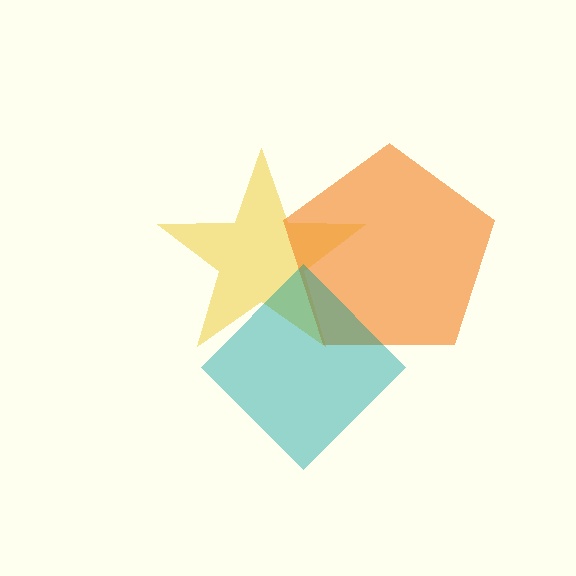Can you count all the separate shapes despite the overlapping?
Yes, there are 3 separate shapes.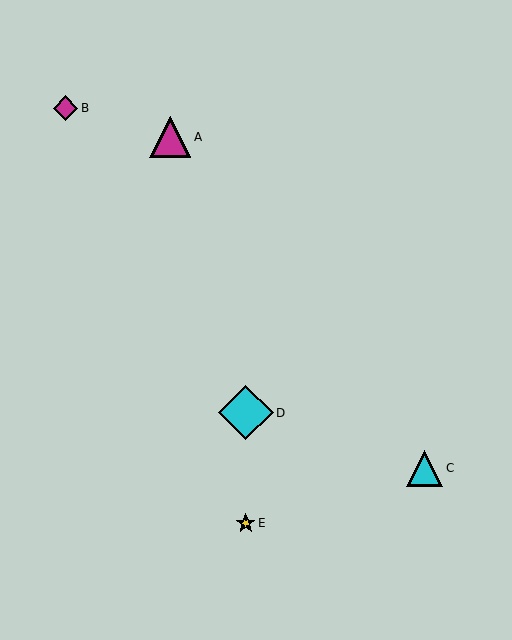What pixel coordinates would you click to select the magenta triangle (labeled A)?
Click at (170, 137) to select the magenta triangle A.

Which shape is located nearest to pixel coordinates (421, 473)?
The cyan triangle (labeled C) at (425, 468) is nearest to that location.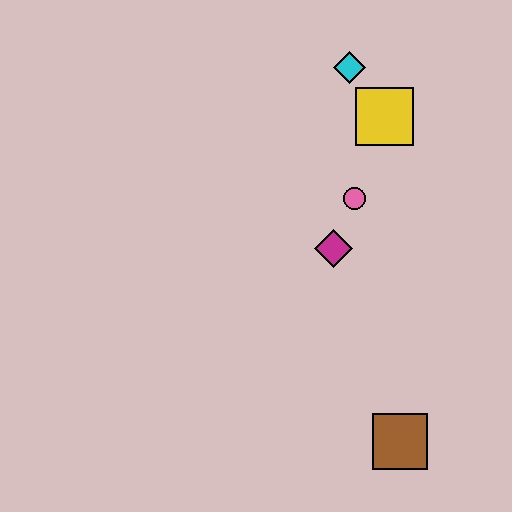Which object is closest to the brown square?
The magenta diamond is closest to the brown square.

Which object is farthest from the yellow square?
The brown square is farthest from the yellow square.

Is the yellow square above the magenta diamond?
Yes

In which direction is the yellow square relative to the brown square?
The yellow square is above the brown square.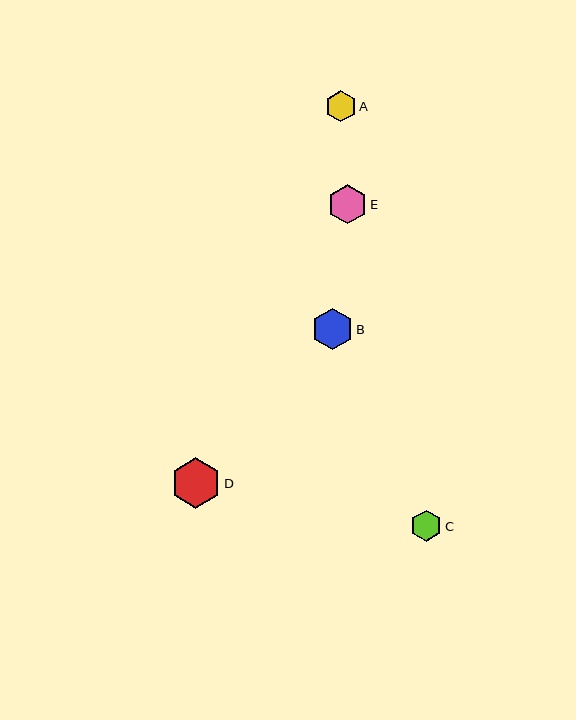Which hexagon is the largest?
Hexagon D is the largest with a size of approximately 50 pixels.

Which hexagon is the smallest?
Hexagon A is the smallest with a size of approximately 31 pixels.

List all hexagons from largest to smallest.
From largest to smallest: D, B, E, C, A.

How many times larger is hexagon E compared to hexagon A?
Hexagon E is approximately 1.2 times the size of hexagon A.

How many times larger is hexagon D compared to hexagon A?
Hexagon D is approximately 1.6 times the size of hexagon A.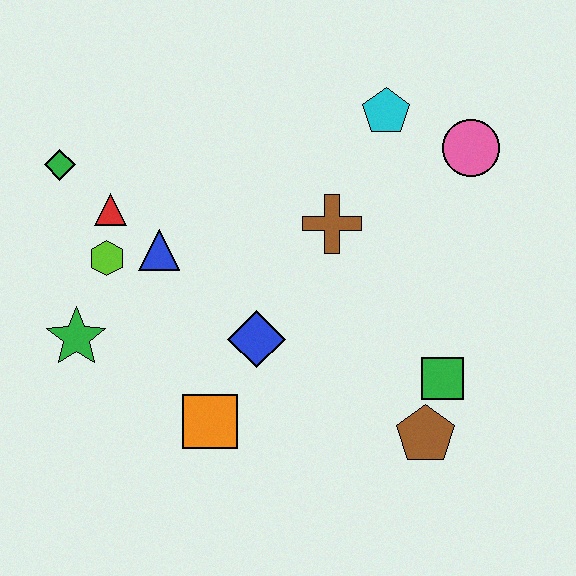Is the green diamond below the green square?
No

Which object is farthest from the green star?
The pink circle is farthest from the green star.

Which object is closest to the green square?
The brown pentagon is closest to the green square.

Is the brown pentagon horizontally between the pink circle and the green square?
No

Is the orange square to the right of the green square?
No